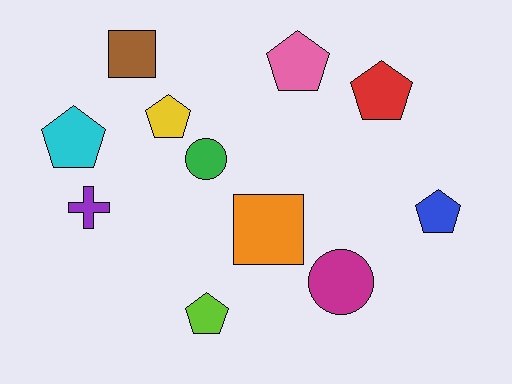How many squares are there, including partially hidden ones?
There are 2 squares.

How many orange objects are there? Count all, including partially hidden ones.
There is 1 orange object.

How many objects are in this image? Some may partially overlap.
There are 11 objects.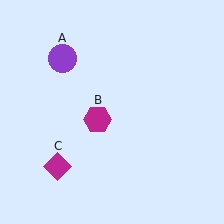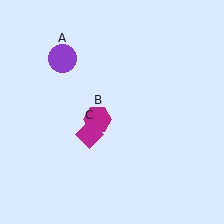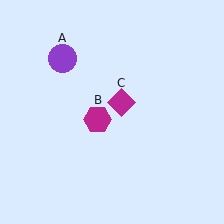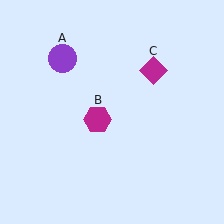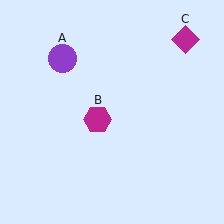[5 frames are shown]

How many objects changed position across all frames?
1 object changed position: magenta diamond (object C).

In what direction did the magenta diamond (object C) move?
The magenta diamond (object C) moved up and to the right.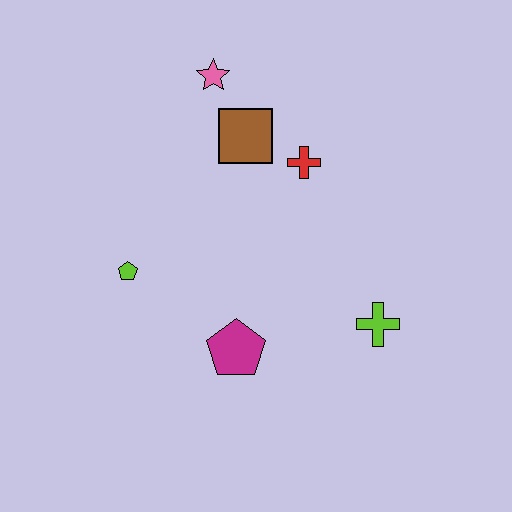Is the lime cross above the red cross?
No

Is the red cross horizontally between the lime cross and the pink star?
Yes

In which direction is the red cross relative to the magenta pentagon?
The red cross is above the magenta pentagon.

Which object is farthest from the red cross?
The lime pentagon is farthest from the red cross.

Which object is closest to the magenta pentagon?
The lime pentagon is closest to the magenta pentagon.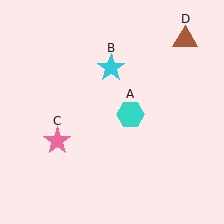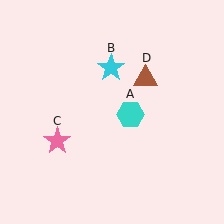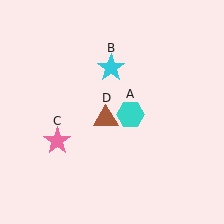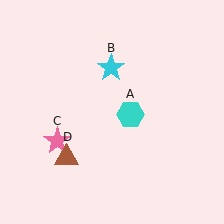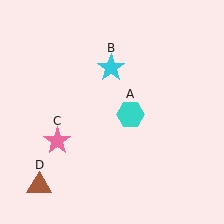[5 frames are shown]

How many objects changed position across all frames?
1 object changed position: brown triangle (object D).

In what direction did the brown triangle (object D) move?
The brown triangle (object D) moved down and to the left.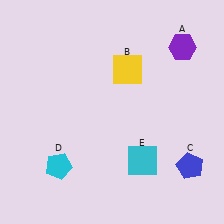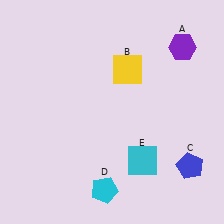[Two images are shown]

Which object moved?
The cyan pentagon (D) moved right.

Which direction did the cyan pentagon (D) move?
The cyan pentagon (D) moved right.